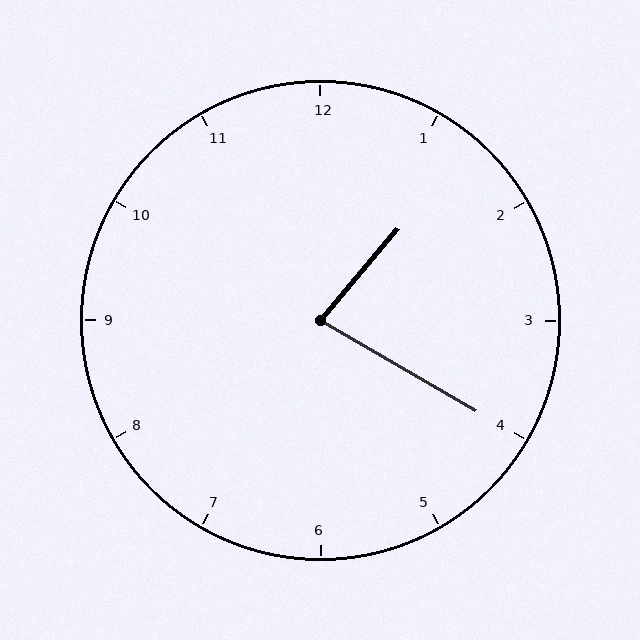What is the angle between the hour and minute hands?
Approximately 80 degrees.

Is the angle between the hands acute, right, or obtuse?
It is acute.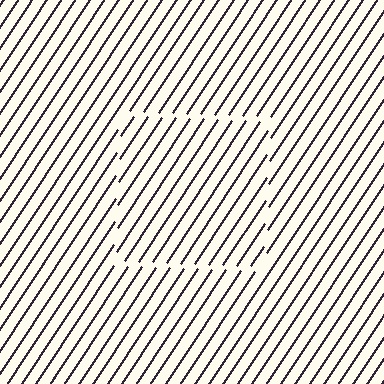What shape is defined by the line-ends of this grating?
An illusory square. The interior of the shape contains the same grating, shifted by half a period — the contour is defined by the phase discontinuity where line-ends from the inner and outer gratings abut.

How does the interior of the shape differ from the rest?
The interior of the shape contains the same grating, shifted by half a period — the contour is defined by the phase discontinuity where line-ends from the inner and outer gratings abut.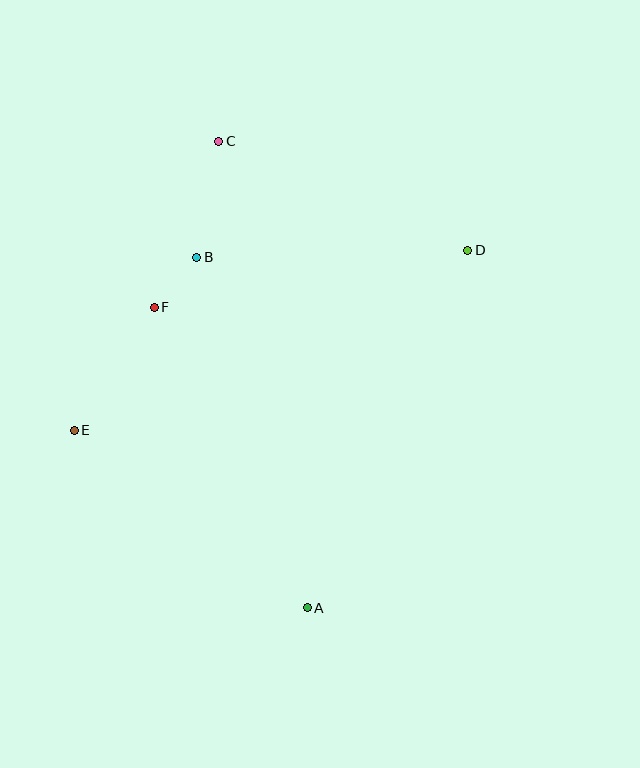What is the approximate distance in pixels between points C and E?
The distance between C and E is approximately 323 pixels.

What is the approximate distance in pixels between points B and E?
The distance between B and E is approximately 211 pixels.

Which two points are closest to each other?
Points B and F are closest to each other.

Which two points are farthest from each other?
Points A and C are farthest from each other.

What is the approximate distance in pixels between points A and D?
The distance between A and D is approximately 392 pixels.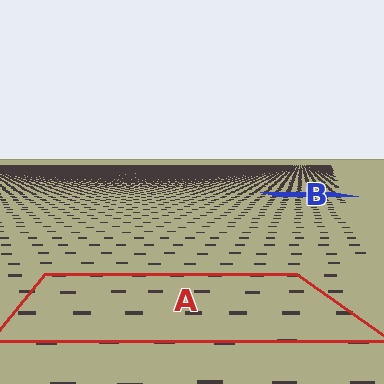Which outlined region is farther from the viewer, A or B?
Region B is farther from the viewer — the texture elements inside it appear smaller and more densely packed.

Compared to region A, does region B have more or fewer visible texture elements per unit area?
Region B has more texture elements per unit area — they are packed more densely because it is farther away.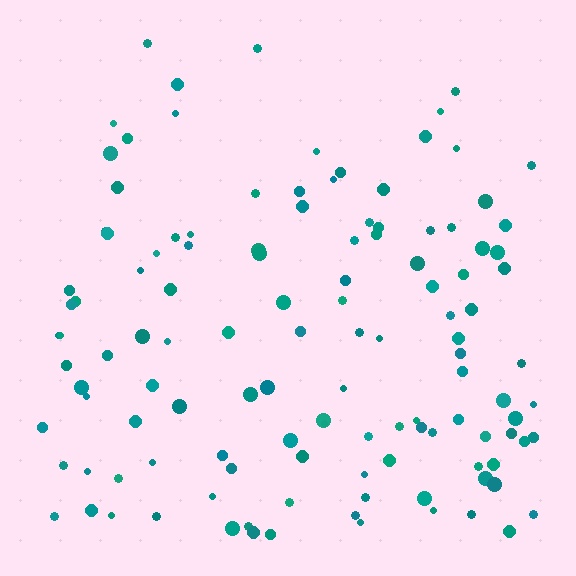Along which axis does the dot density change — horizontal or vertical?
Vertical.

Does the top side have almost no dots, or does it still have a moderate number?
Still a moderate number, just noticeably fewer than the bottom.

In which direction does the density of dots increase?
From top to bottom, with the bottom side densest.